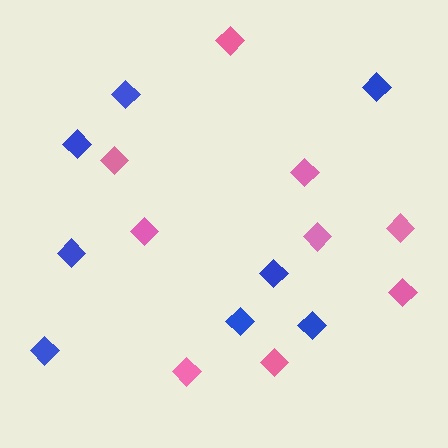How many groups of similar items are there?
There are 2 groups: one group of blue diamonds (8) and one group of pink diamonds (9).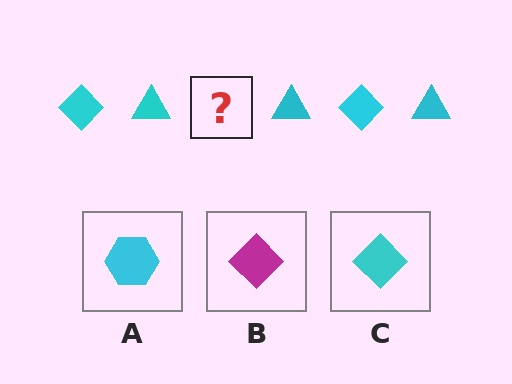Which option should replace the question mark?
Option C.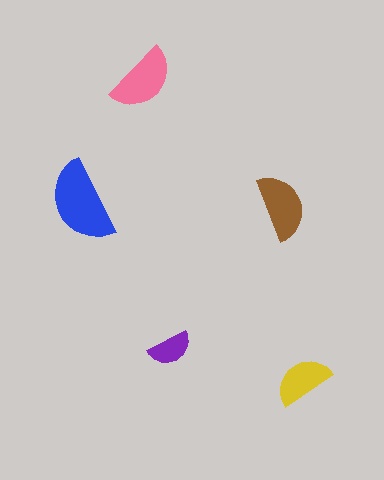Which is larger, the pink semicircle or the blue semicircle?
The blue one.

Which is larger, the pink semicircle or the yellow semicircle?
The pink one.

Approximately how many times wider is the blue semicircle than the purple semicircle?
About 2 times wider.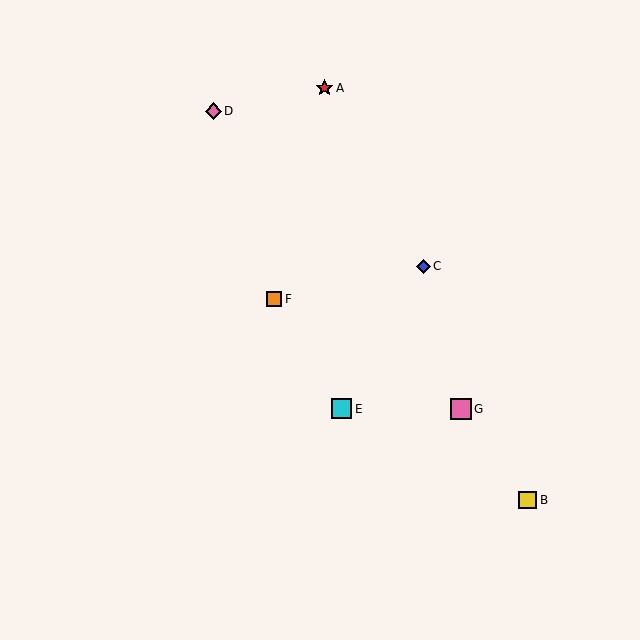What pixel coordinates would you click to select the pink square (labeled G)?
Click at (461, 409) to select the pink square G.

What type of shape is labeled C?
Shape C is a blue diamond.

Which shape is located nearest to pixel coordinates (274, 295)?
The orange square (labeled F) at (274, 299) is nearest to that location.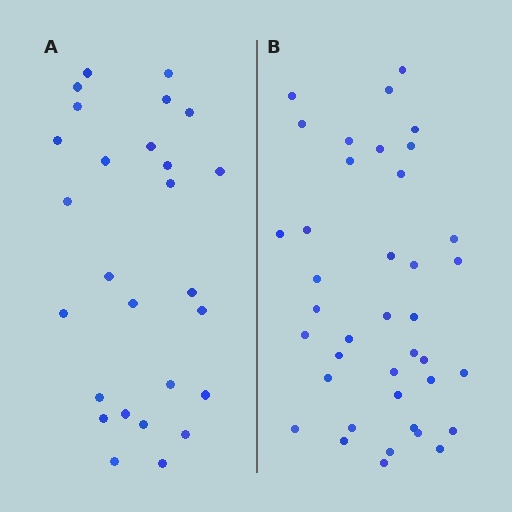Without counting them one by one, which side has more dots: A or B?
Region B (the right region) has more dots.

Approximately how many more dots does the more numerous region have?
Region B has roughly 12 or so more dots than region A.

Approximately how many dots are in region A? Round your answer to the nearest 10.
About 30 dots. (The exact count is 27, which rounds to 30.)